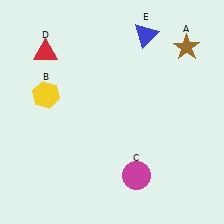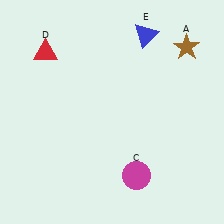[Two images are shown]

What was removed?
The yellow hexagon (B) was removed in Image 2.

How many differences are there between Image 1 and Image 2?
There is 1 difference between the two images.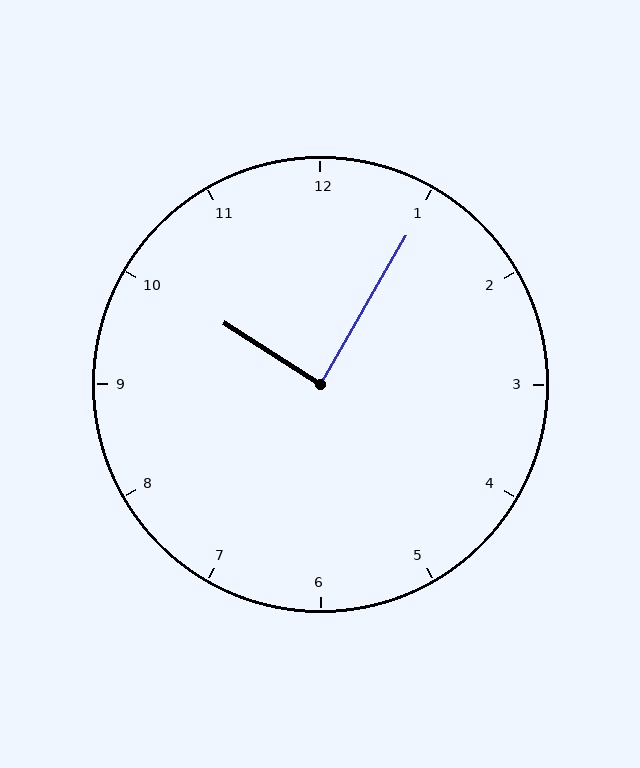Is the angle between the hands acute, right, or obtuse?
It is right.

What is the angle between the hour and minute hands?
Approximately 88 degrees.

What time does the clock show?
10:05.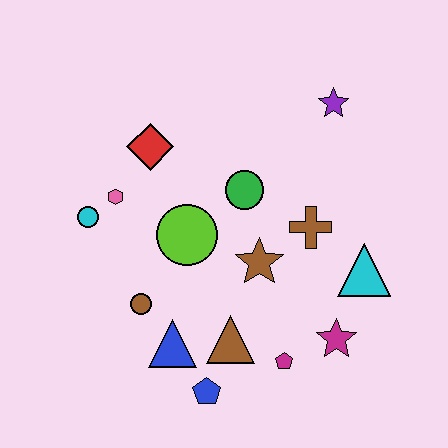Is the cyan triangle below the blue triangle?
No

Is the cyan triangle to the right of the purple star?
Yes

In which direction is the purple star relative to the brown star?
The purple star is above the brown star.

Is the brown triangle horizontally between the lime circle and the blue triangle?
No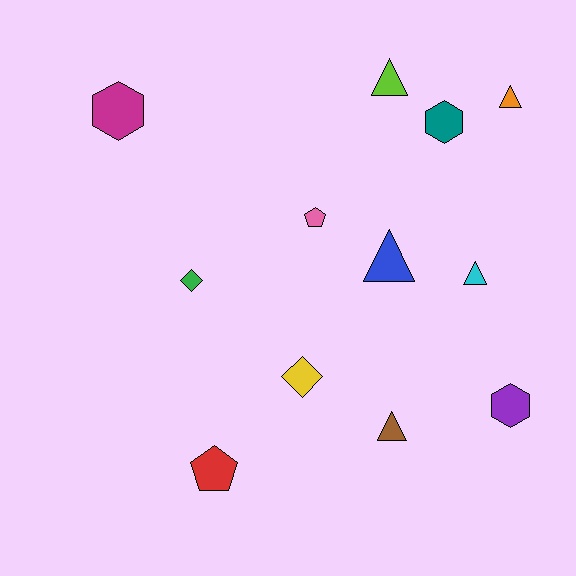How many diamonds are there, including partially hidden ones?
There are 2 diamonds.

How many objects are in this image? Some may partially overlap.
There are 12 objects.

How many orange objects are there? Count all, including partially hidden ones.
There is 1 orange object.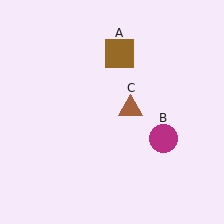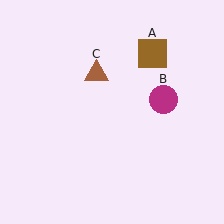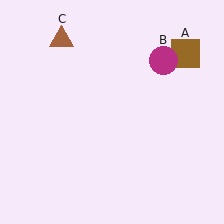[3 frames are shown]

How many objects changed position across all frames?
3 objects changed position: brown square (object A), magenta circle (object B), brown triangle (object C).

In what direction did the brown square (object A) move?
The brown square (object A) moved right.